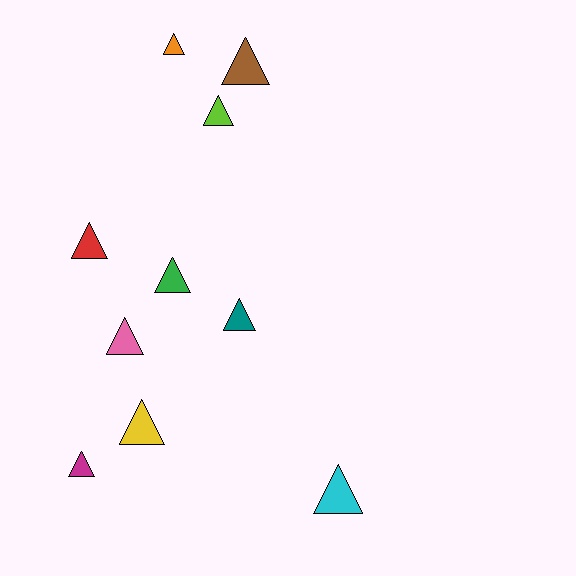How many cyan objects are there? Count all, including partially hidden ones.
There is 1 cyan object.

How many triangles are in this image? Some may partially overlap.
There are 10 triangles.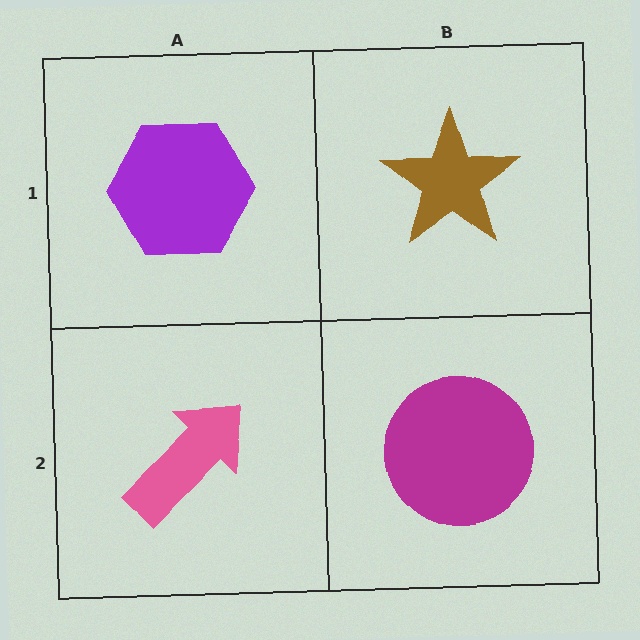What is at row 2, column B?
A magenta circle.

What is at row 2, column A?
A pink arrow.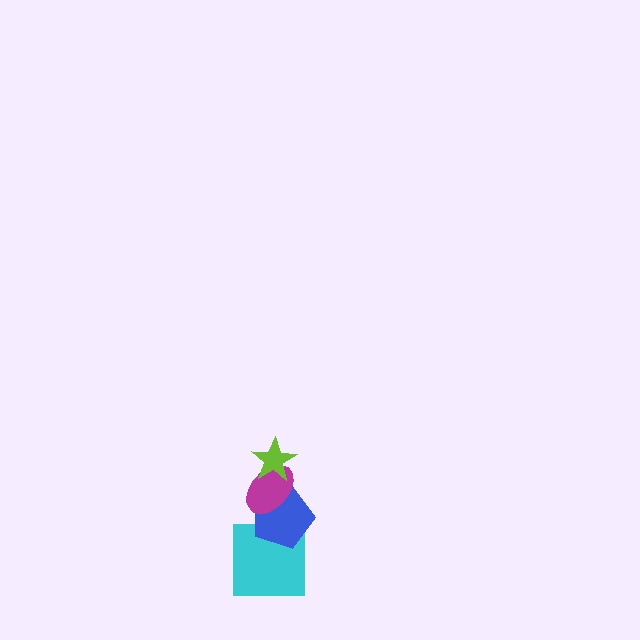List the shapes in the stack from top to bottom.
From top to bottom: the lime star, the magenta ellipse, the blue pentagon, the cyan square.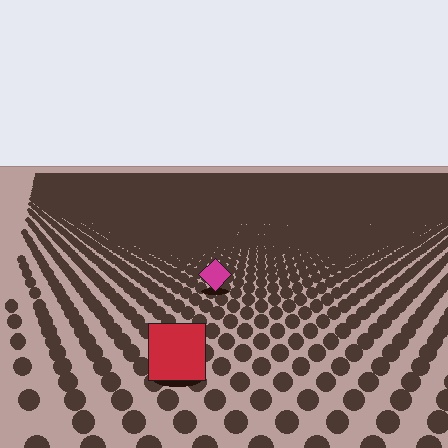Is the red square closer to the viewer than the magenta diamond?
Yes. The red square is closer — you can tell from the texture gradient: the ground texture is coarser near it.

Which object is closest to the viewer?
The red square is closest. The texture marks near it are larger and more spread out.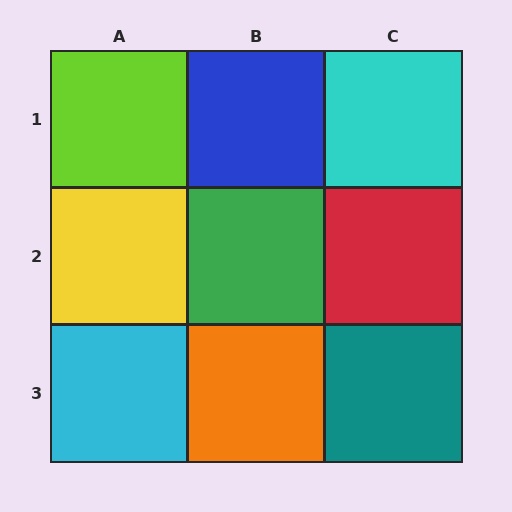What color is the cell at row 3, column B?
Orange.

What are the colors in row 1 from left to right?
Lime, blue, cyan.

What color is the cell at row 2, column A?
Yellow.